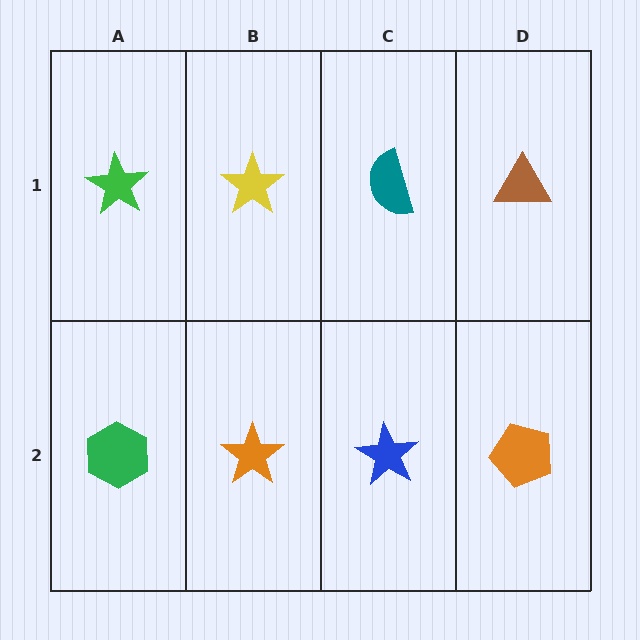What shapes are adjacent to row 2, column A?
A green star (row 1, column A), an orange star (row 2, column B).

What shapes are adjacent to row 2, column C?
A teal semicircle (row 1, column C), an orange star (row 2, column B), an orange pentagon (row 2, column D).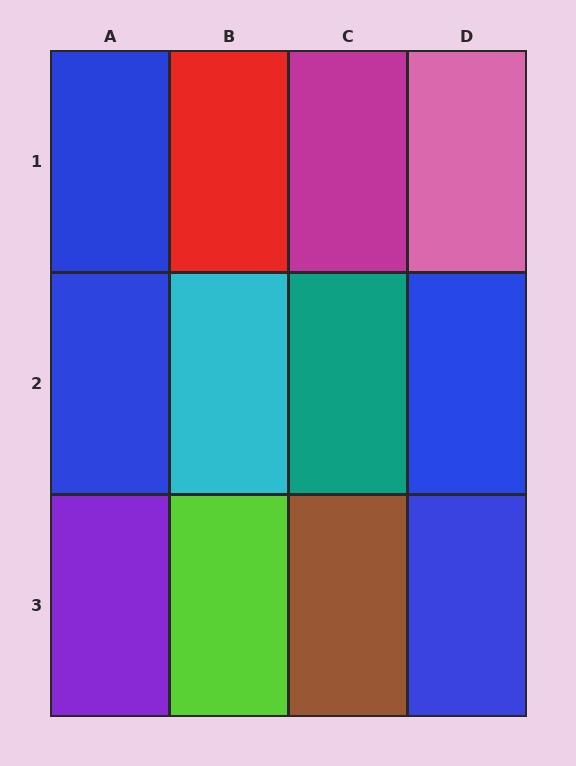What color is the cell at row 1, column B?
Red.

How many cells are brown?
1 cell is brown.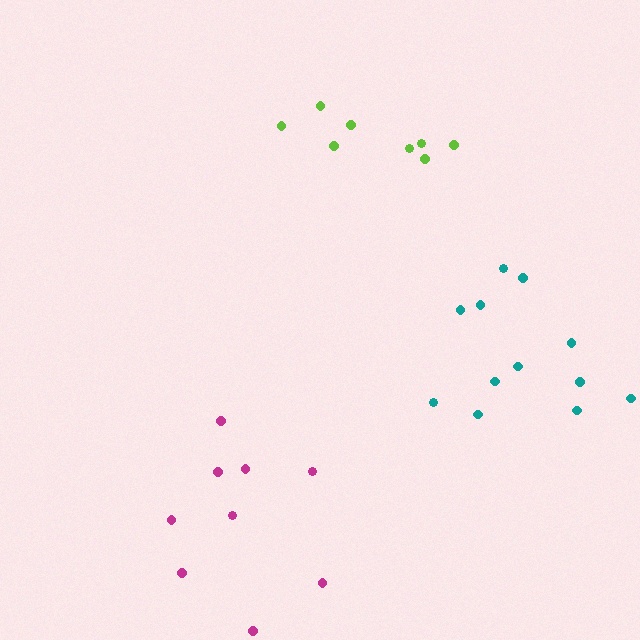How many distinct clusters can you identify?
There are 3 distinct clusters.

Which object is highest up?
The lime cluster is topmost.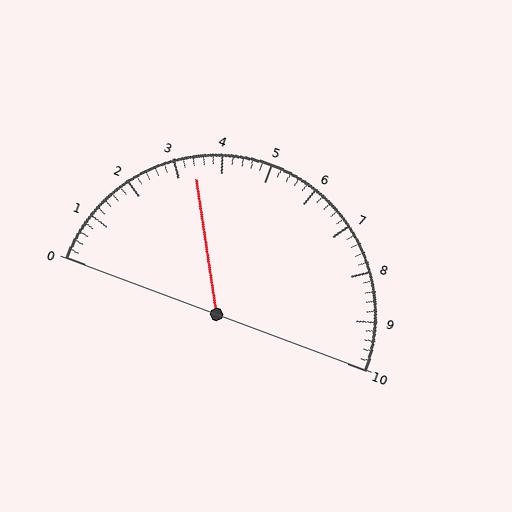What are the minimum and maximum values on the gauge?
The gauge ranges from 0 to 10.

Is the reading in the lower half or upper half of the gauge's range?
The reading is in the lower half of the range (0 to 10).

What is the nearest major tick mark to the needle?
The nearest major tick mark is 3.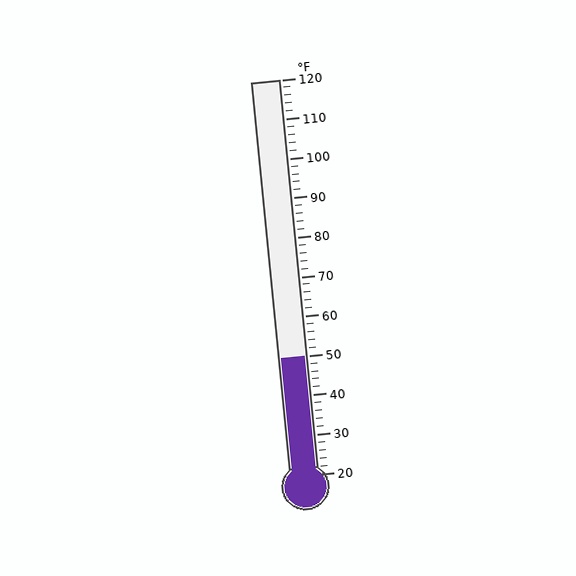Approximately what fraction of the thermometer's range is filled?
The thermometer is filled to approximately 30% of its range.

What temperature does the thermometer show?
The thermometer shows approximately 50°F.